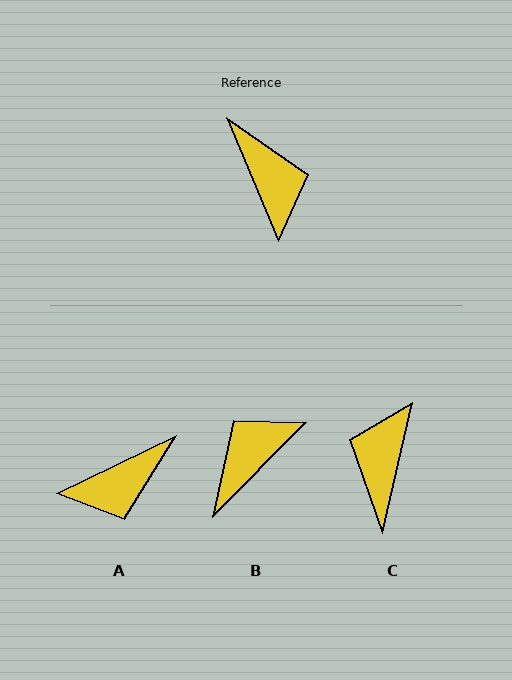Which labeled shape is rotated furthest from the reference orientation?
C, about 144 degrees away.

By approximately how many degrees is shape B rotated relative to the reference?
Approximately 113 degrees counter-clockwise.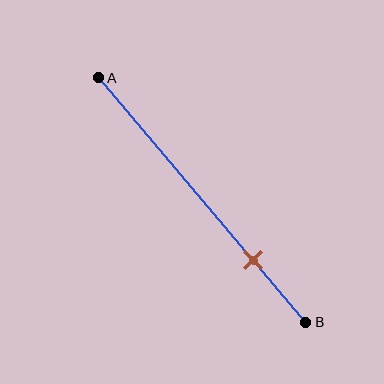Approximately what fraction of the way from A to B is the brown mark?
The brown mark is approximately 75% of the way from A to B.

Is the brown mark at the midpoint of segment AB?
No, the mark is at about 75% from A, not at the 50% midpoint.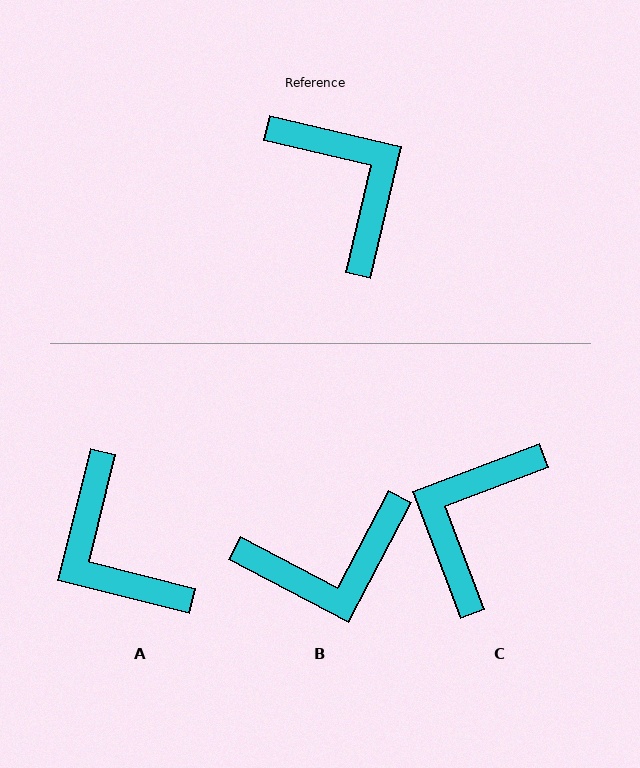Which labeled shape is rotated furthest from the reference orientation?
A, about 179 degrees away.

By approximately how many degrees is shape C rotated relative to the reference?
Approximately 124 degrees counter-clockwise.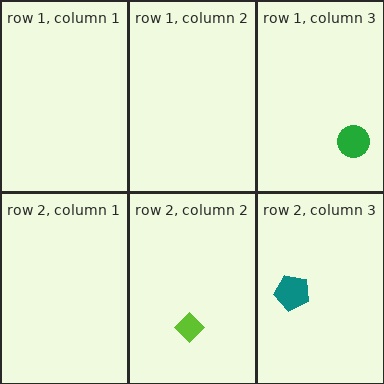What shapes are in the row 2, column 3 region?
The teal pentagon.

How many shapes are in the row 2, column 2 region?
1.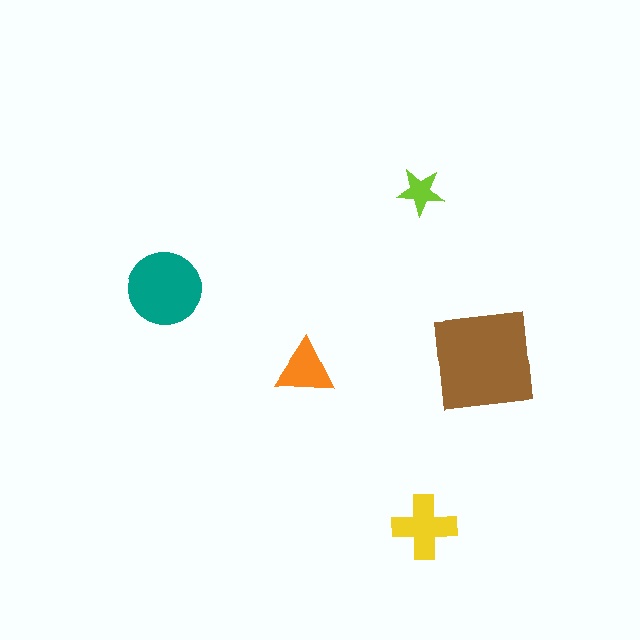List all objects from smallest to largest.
The lime star, the orange triangle, the yellow cross, the teal circle, the brown square.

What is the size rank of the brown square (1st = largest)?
1st.